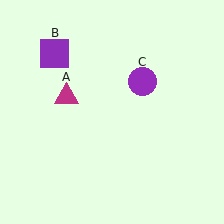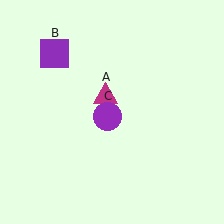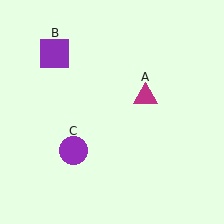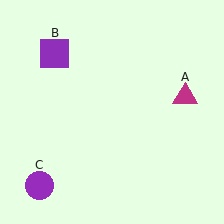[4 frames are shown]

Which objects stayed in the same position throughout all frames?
Purple square (object B) remained stationary.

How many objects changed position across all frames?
2 objects changed position: magenta triangle (object A), purple circle (object C).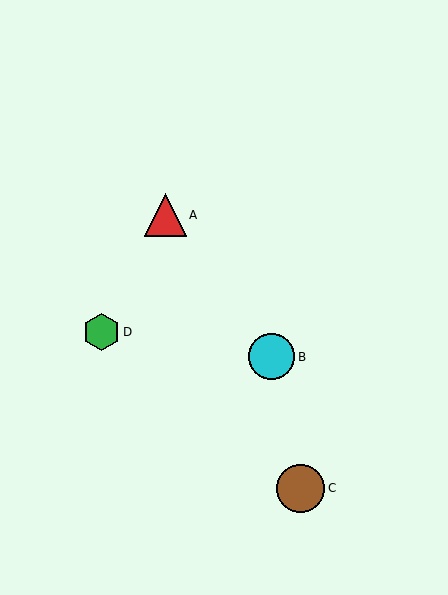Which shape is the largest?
The brown circle (labeled C) is the largest.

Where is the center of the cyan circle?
The center of the cyan circle is at (272, 357).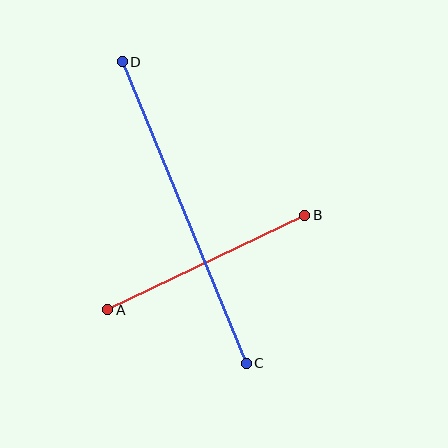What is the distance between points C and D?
The distance is approximately 326 pixels.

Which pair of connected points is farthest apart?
Points C and D are farthest apart.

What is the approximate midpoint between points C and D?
The midpoint is at approximately (184, 212) pixels.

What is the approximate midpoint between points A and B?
The midpoint is at approximately (206, 263) pixels.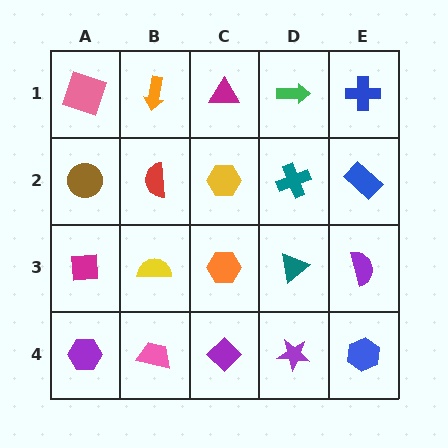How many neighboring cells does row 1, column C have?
3.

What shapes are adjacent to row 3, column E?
A blue rectangle (row 2, column E), a blue hexagon (row 4, column E), a teal triangle (row 3, column D).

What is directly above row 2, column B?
An orange arrow.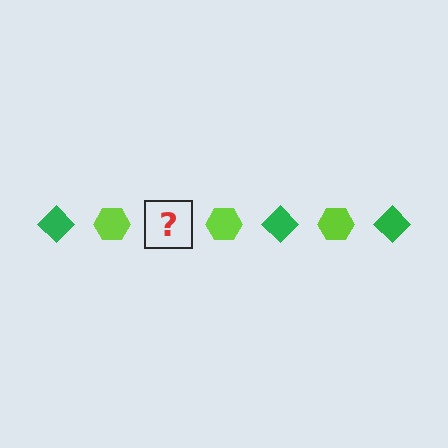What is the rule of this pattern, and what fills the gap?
The rule is that the pattern alternates between green diamond and lime hexagon. The gap should be filled with a green diamond.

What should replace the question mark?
The question mark should be replaced with a green diamond.